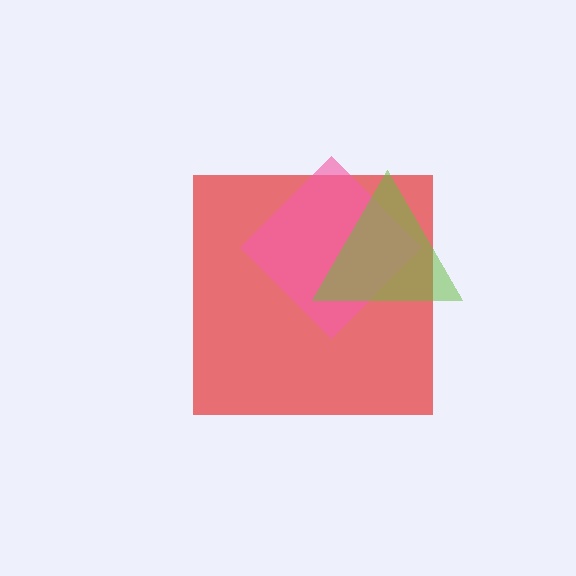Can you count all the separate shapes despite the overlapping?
Yes, there are 3 separate shapes.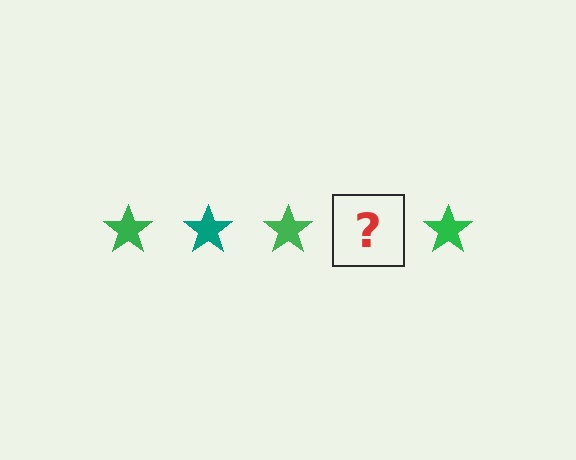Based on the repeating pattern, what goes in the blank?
The blank should be a teal star.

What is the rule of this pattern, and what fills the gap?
The rule is that the pattern cycles through green, teal stars. The gap should be filled with a teal star.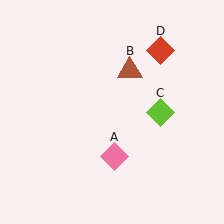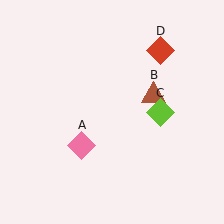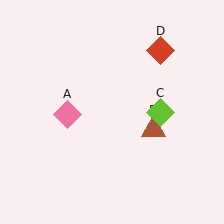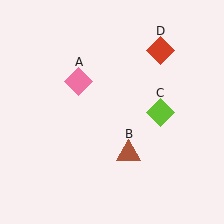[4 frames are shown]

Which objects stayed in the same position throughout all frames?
Lime diamond (object C) and red diamond (object D) remained stationary.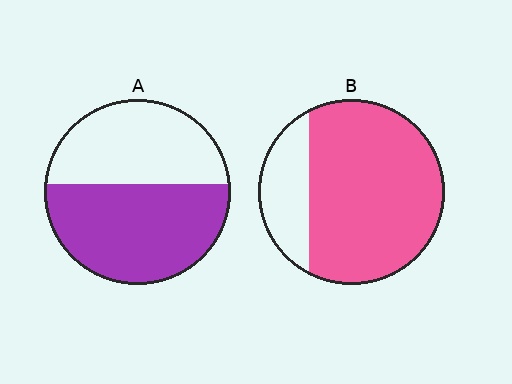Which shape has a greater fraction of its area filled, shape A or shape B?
Shape B.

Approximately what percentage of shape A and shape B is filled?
A is approximately 55% and B is approximately 80%.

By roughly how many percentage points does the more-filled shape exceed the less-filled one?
By roughly 20 percentage points (B over A).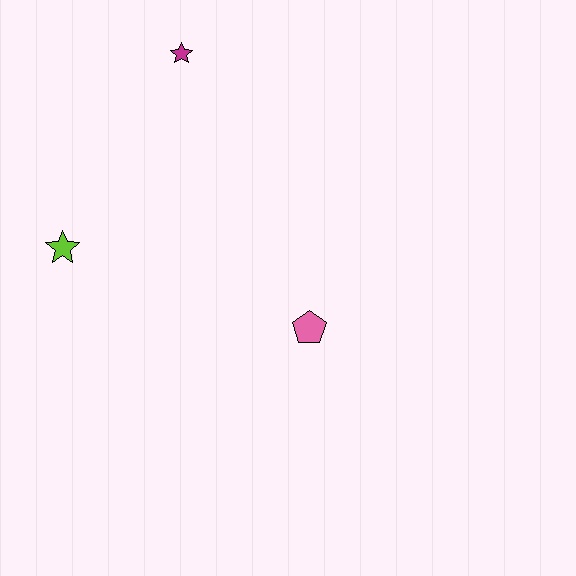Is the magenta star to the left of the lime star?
No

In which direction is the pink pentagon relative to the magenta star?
The pink pentagon is below the magenta star.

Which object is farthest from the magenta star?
The pink pentagon is farthest from the magenta star.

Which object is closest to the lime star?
The magenta star is closest to the lime star.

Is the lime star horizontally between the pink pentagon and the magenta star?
No